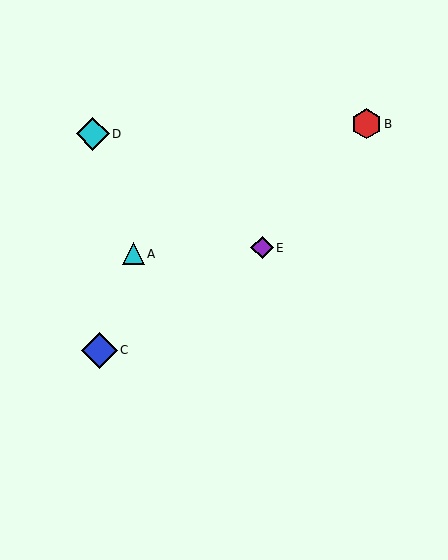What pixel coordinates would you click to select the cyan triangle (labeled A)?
Click at (133, 254) to select the cyan triangle A.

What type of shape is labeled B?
Shape B is a red hexagon.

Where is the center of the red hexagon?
The center of the red hexagon is at (366, 124).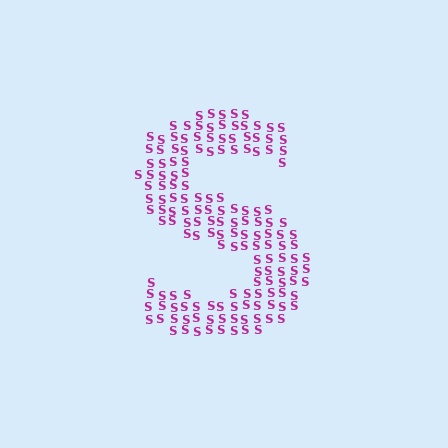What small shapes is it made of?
It is made of small letter S's.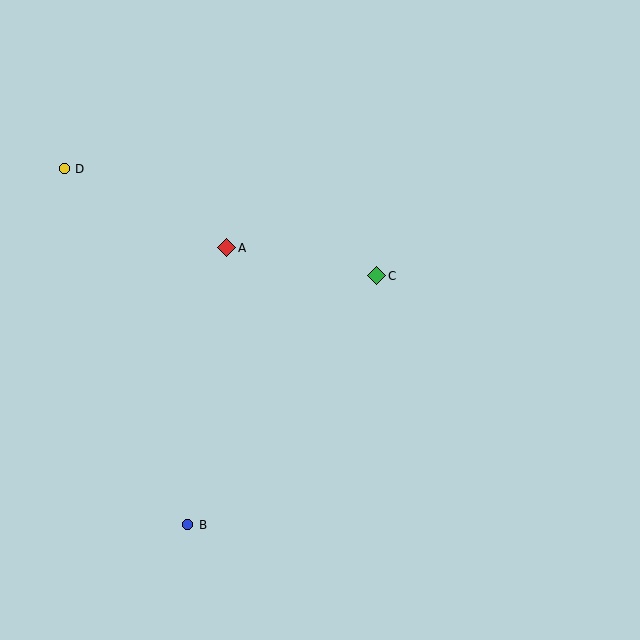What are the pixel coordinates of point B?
Point B is at (188, 525).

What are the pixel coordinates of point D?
Point D is at (64, 169).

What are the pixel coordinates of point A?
Point A is at (227, 248).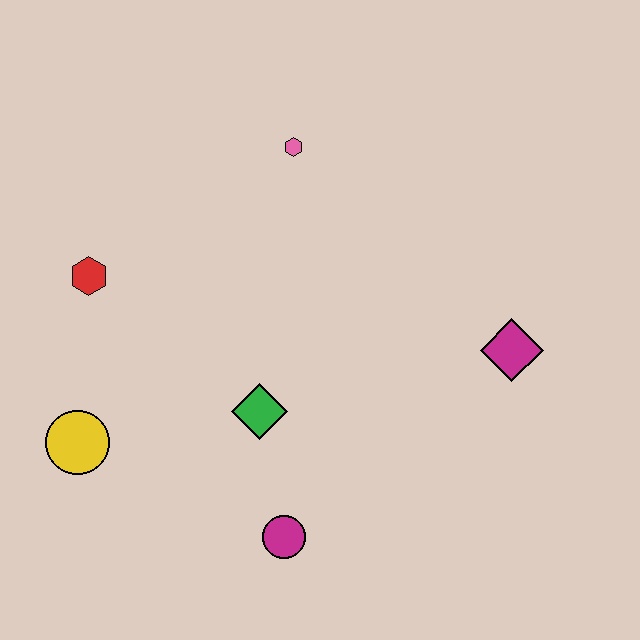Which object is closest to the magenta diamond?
The green diamond is closest to the magenta diamond.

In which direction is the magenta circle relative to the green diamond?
The magenta circle is below the green diamond.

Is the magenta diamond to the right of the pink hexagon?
Yes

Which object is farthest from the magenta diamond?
The yellow circle is farthest from the magenta diamond.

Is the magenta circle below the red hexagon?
Yes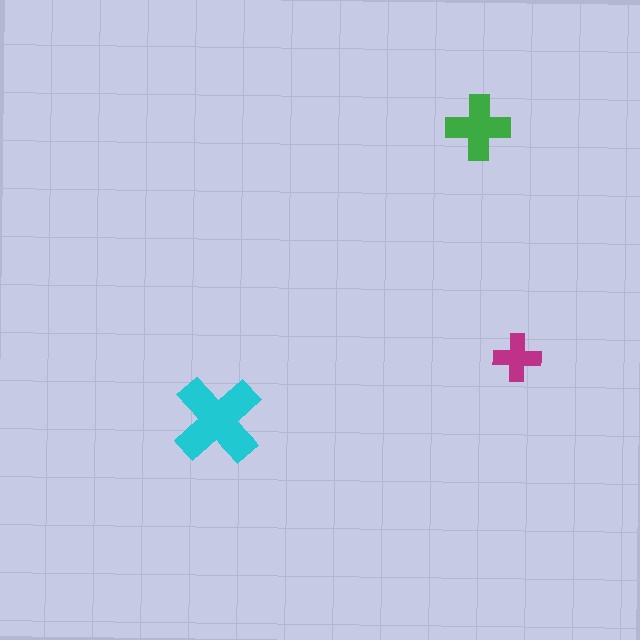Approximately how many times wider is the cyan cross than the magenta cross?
About 2 times wider.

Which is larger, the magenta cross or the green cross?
The green one.